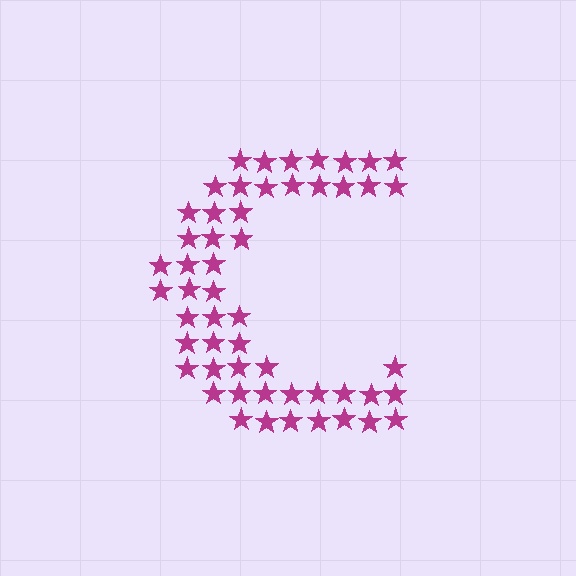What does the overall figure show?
The overall figure shows the letter C.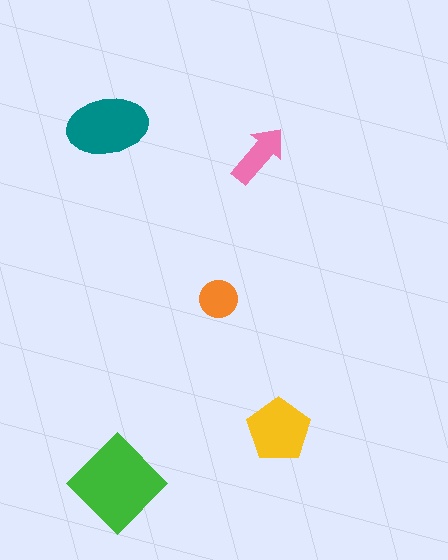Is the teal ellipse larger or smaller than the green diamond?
Smaller.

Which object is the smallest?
The orange circle.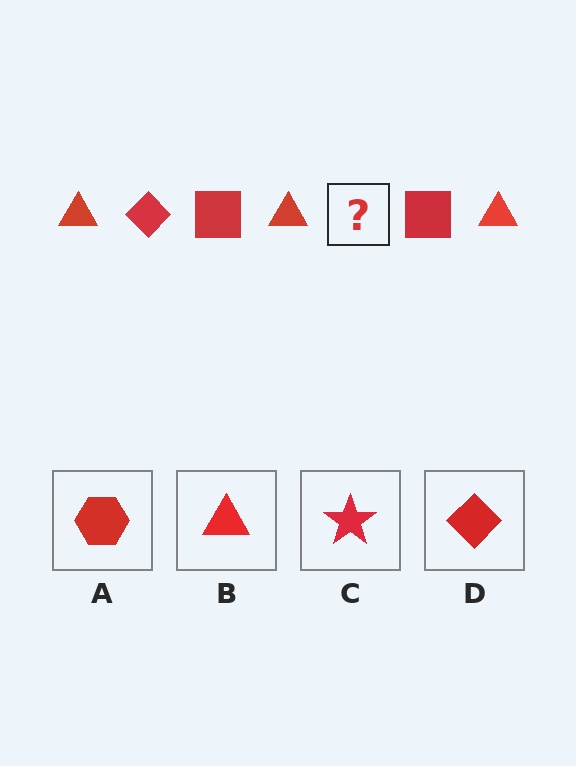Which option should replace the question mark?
Option D.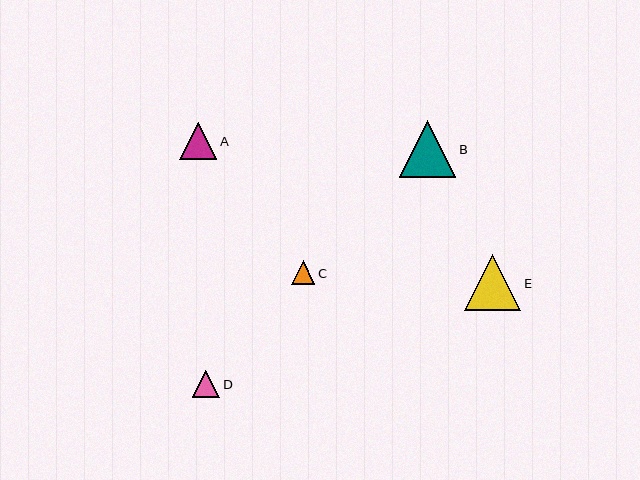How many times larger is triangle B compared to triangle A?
Triangle B is approximately 1.5 times the size of triangle A.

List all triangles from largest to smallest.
From largest to smallest: B, E, A, D, C.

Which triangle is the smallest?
Triangle C is the smallest with a size of approximately 24 pixels.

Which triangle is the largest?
Triangle B is the largest with a size of approximately 57 pixels.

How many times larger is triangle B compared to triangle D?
Triangle B is approximately 2.1 times the size of triangle D.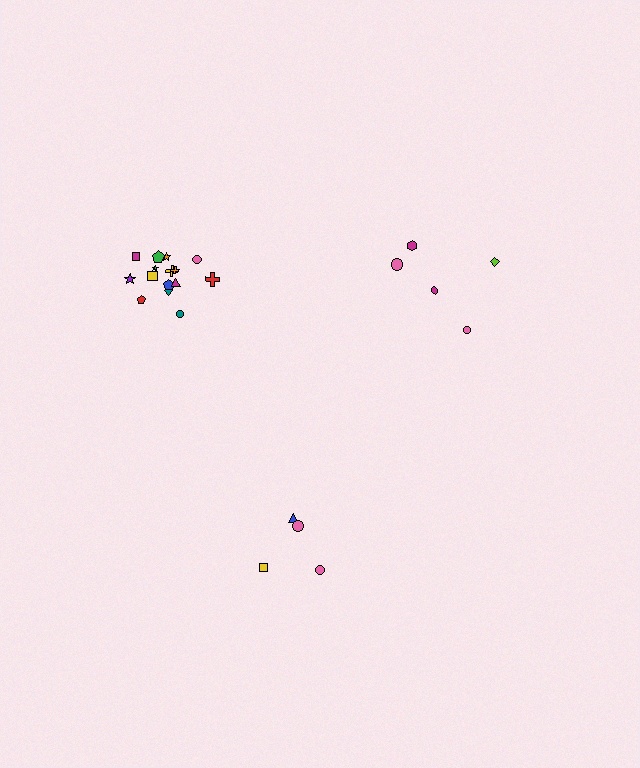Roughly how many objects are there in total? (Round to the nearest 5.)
Roughly 25 objects in total.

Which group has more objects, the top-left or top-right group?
The top-left group.